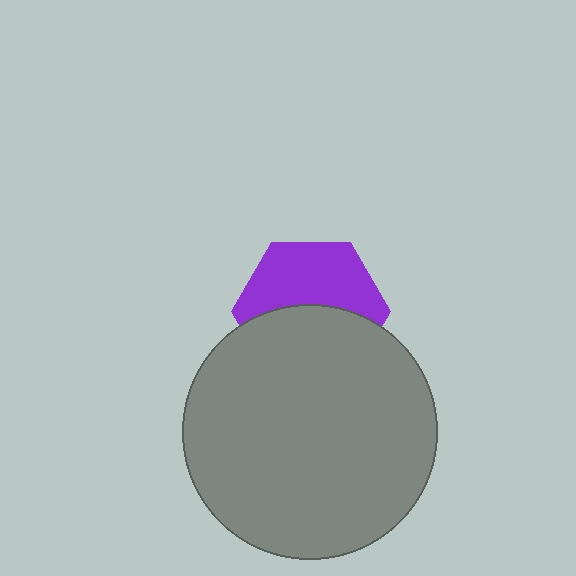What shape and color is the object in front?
The object in front is a gray circle.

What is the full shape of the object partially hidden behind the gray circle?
The partially hidden object is a purple hexagon.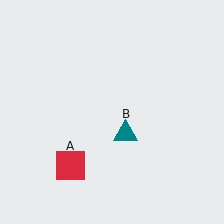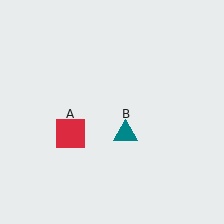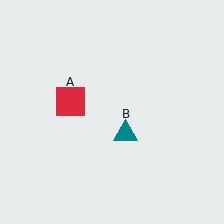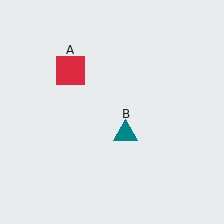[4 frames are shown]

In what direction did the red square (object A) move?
The red square (object A) moved up.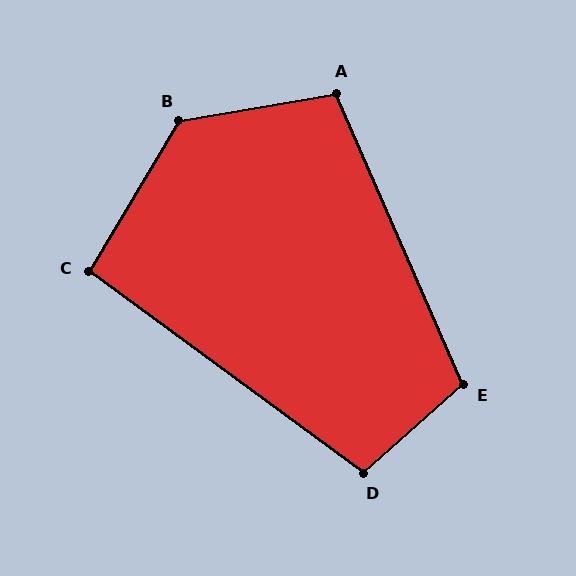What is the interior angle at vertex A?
Approximately 104 degrees (obtuse).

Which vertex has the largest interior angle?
B, at approximately 130 degrees.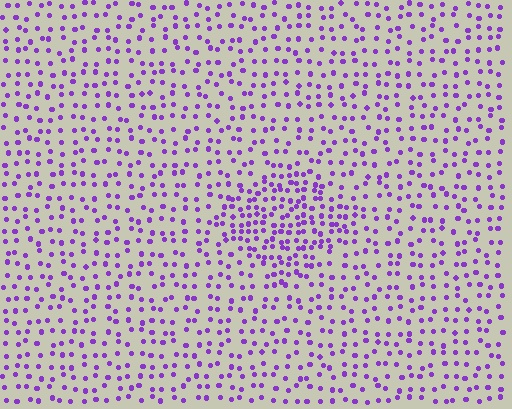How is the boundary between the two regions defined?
The boundary is defined by a change in element density (approximately 1.9x ratio). All elements are the same color, size, and shape.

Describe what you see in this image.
The image contains small purple elements arranged at two different densities. A diamond-shaped region is visible where the elements are more densely packed than the surrounding area.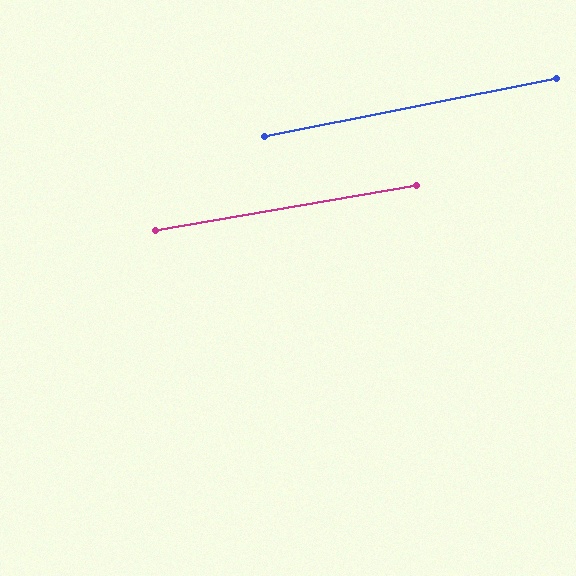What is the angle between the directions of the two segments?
Approximately 1 degree.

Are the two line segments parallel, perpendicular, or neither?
Parallel — their directions differ by only 1.4°.